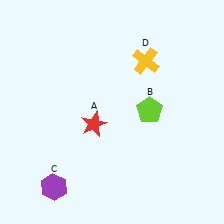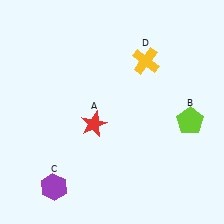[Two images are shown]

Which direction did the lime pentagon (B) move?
The lime pentagon (B) moved right.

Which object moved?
The lime pentagon (B) moved right.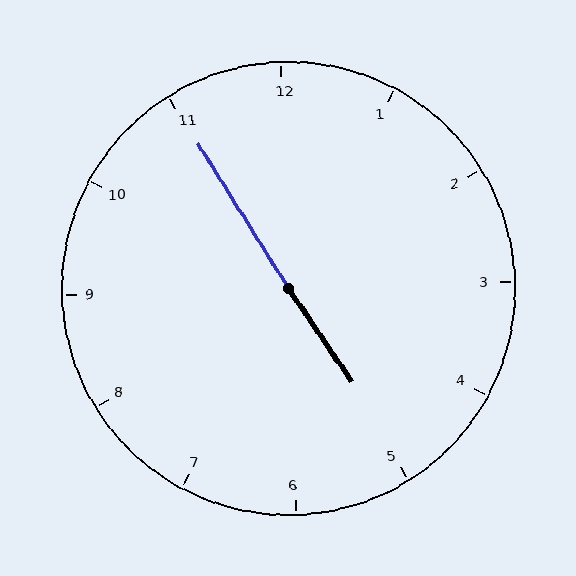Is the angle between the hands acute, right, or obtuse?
It is obtuse.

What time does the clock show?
4:55.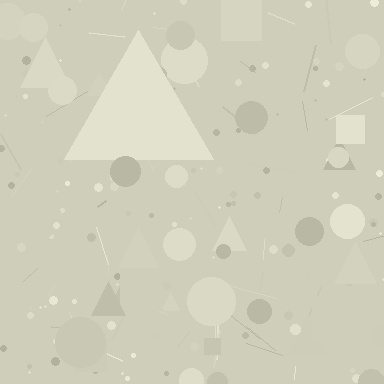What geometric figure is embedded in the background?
A triangle is embedded in the background.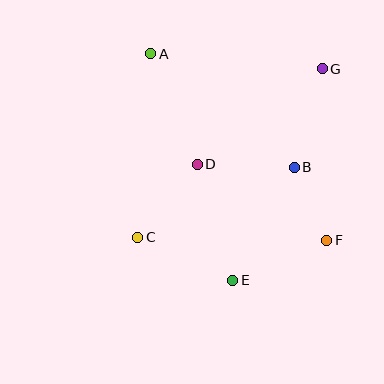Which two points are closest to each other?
Points B and F are closest to each other.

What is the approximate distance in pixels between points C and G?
The distance between C and G is approximately 250 pixels.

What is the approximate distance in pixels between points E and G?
The distance between E and G is approximately 229 pixels.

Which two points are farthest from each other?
Points A and F are farthest from each other.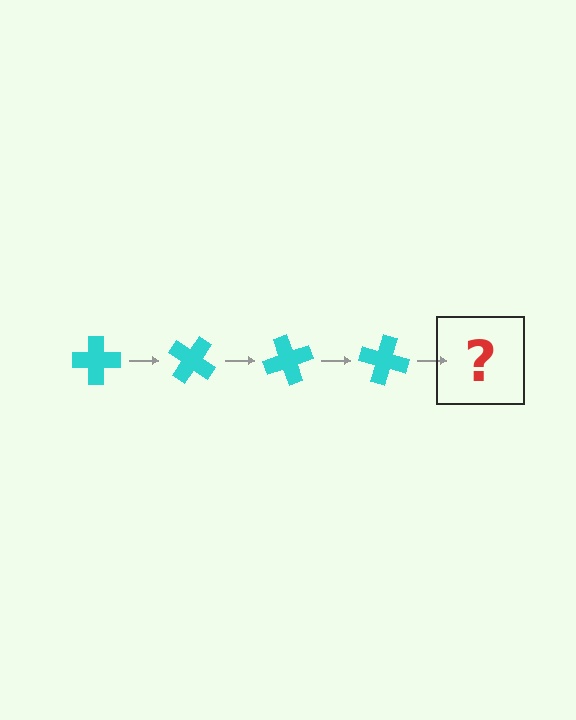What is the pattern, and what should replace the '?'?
The pattern is that the cross rotates 35 degrees each step. The '?' should be a cyan cross rotated 140 degrees.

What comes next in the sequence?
The next element should be a cyan cross rotated 140 degrees.